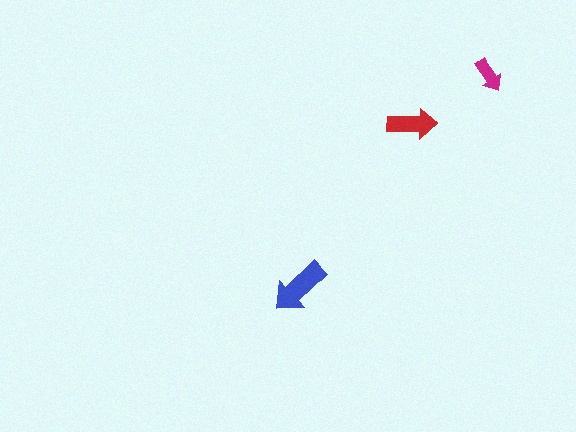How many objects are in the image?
There are 3 objects in the image.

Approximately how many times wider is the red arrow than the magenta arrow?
About 1.5 times wider.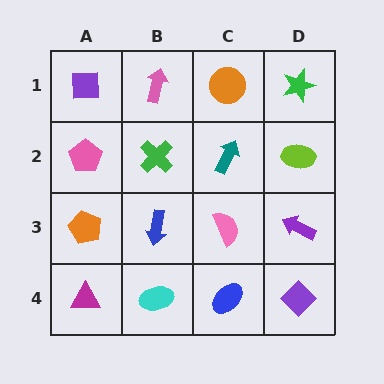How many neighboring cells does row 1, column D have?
2.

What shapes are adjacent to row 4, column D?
A purple arrow (row 3, column D), a blue ellipse (row 4, column C).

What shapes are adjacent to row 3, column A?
A pink pentagon (row 2, column A), a magenta triangle (row 4, column A), a blue arrow (row 3, column B).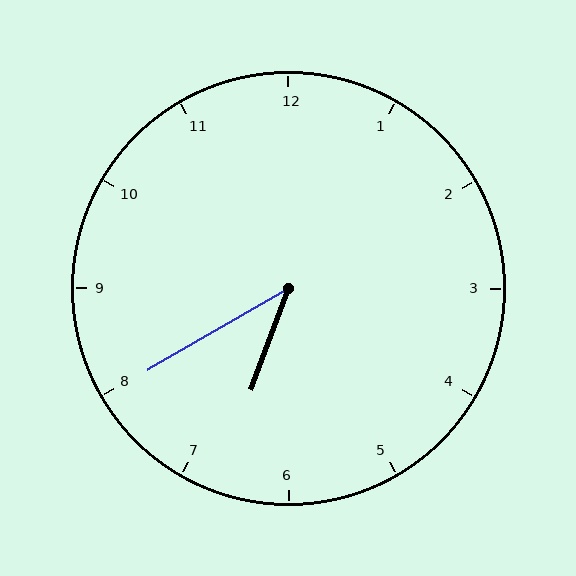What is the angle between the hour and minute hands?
Approximately 40 degrees.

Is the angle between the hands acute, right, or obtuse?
It is acute.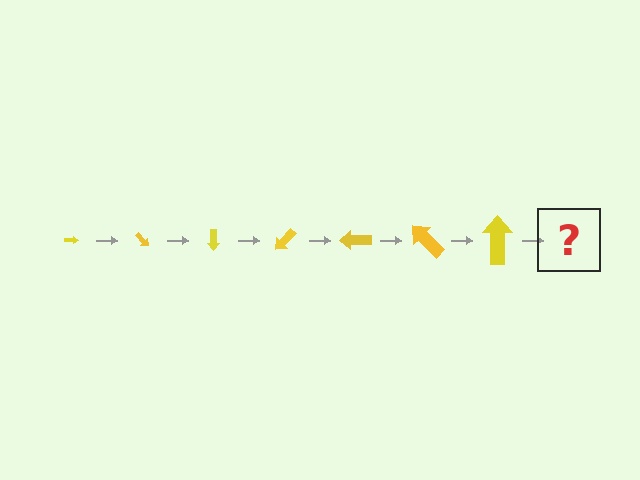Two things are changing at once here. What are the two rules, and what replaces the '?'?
The two rules are that the arrow grows larger each step and it rotates 45 degrees each step. The '?' should be an arrow, larger than the previous one and rotated 315 degrees from the start.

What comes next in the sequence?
The next element should be an arrow, larger than the previous one and rotated 315 degrees from the start.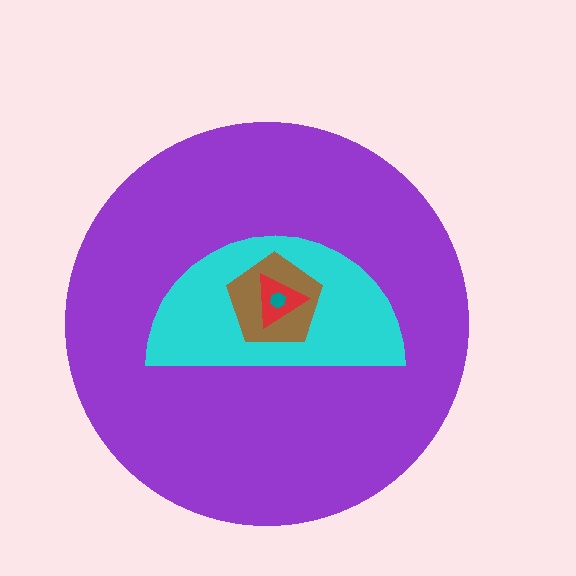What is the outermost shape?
The purple circle.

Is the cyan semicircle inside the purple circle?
Yes.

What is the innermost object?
The teal hexagon.